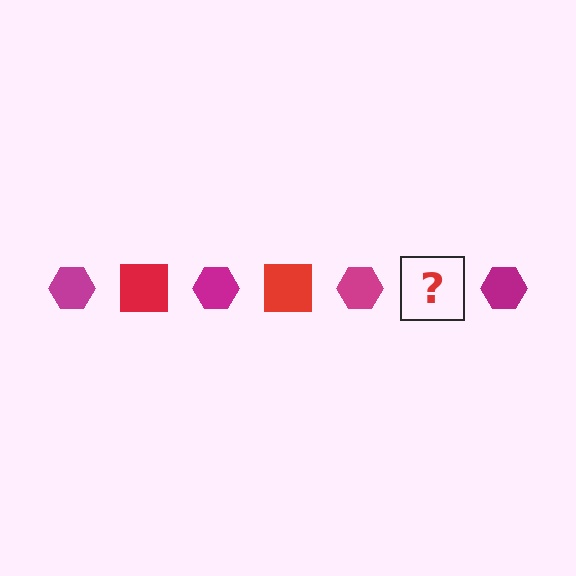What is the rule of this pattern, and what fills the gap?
The rule is that the pattern alternates between magenta hexagon and red square. The gap should be filled with a red square.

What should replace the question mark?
The question mark should be replaced with a red square.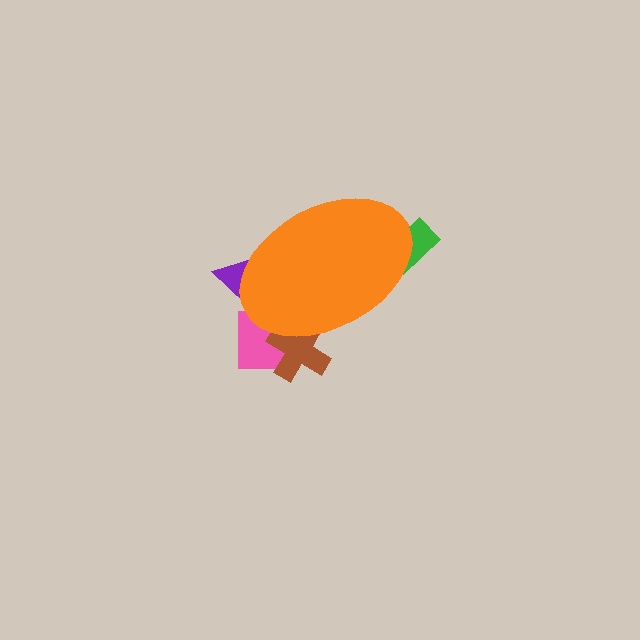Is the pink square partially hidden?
Yes, the pink square is partially hidden behind the orange ellipse.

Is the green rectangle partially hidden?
Yes, the green rectangle is partially hidden behind the orange ellipse.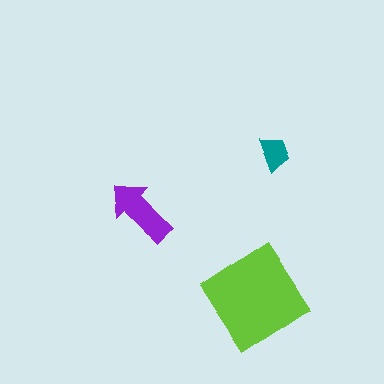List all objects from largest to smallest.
The lime diamond, the purple arrow, the teal trapezoid.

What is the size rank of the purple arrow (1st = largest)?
2nd.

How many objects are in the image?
There are 3 objects in the image.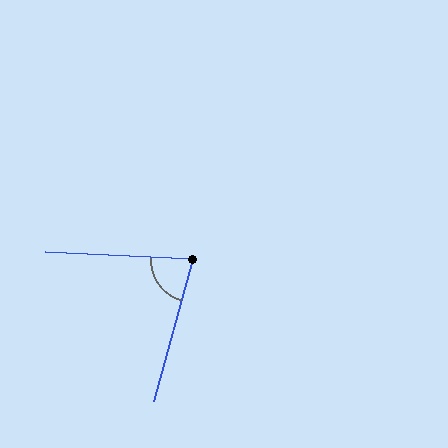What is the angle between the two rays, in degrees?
Approximately 77 degrees.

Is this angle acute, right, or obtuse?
It is acute.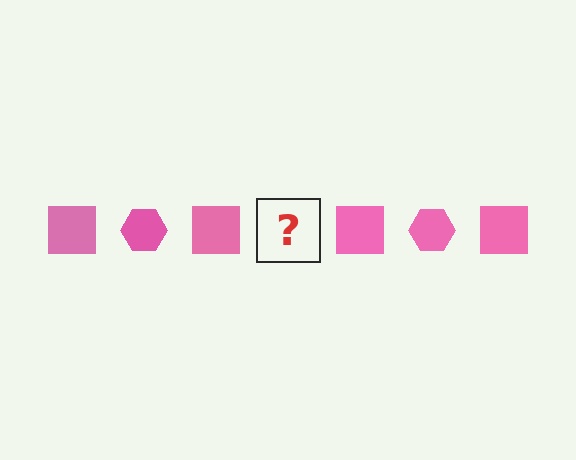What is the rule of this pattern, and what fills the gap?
The rule is that the pattern cycles through square, hexagon shapes in pink. The gap should be filled with a pink hexagon.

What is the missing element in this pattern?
The missing element is a pink hexagon.